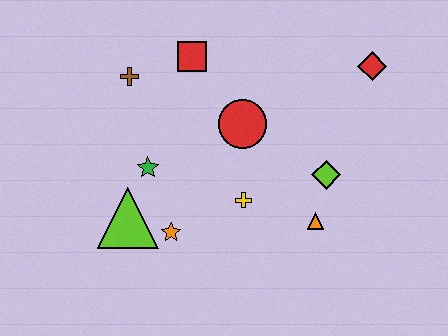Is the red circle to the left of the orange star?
No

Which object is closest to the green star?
The lime triangle is closest to the green star.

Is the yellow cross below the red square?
Yes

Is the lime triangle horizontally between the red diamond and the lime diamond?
No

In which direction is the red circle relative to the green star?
The red circle is to the right of the green star.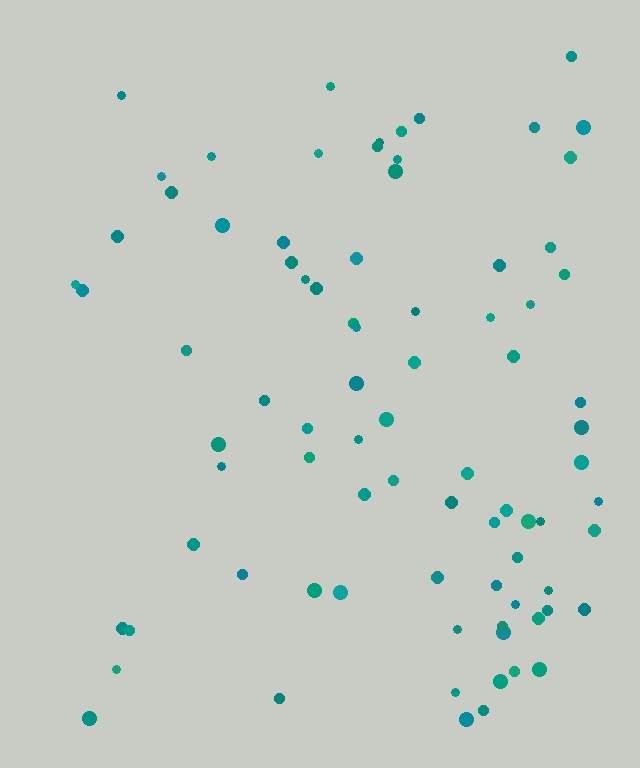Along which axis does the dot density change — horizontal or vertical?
Horizontal.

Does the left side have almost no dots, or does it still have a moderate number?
Still a moderate number, just noticeably fewer than the right.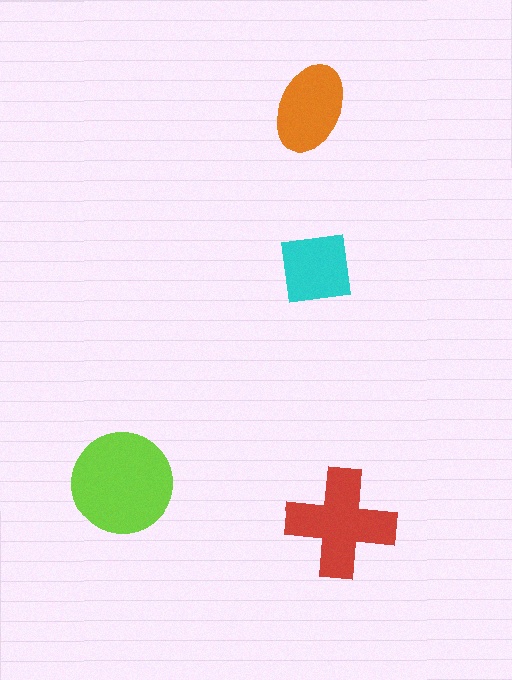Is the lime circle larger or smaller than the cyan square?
Larger.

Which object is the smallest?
The cyan square.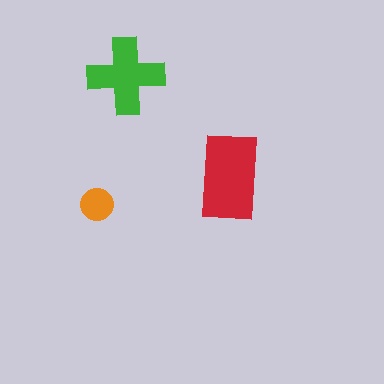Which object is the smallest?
The orange circle.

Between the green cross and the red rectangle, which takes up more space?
The red rectangle.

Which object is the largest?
The red rectangle.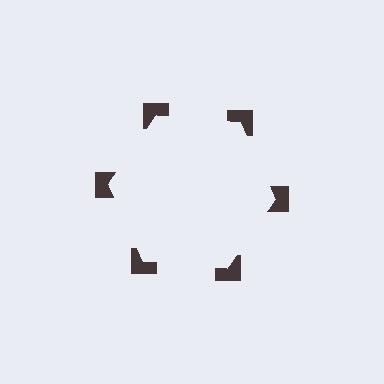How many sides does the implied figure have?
6 sides.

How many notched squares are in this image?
There are 6 — one at each vertex of the illusory hexagon.